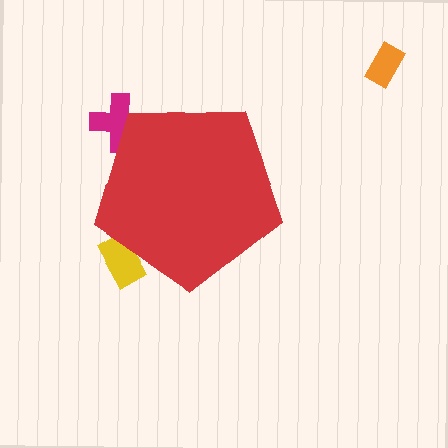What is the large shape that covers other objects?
A red pentagon.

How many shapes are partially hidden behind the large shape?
2 shapes are partially hidden.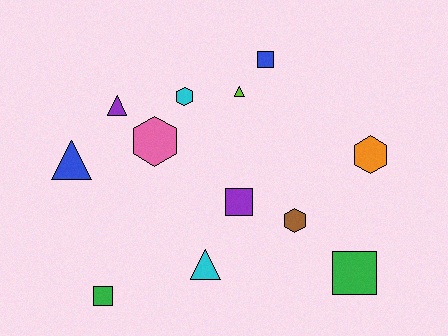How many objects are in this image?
There are 12 objects.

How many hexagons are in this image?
There are 4 hexagons.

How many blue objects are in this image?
There are 2 blue objects.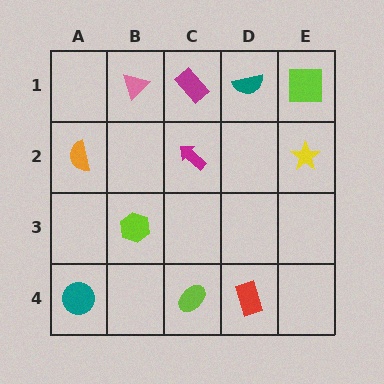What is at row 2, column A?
An orange semicircle.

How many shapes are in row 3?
1 shape.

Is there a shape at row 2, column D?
No, that cell is empty.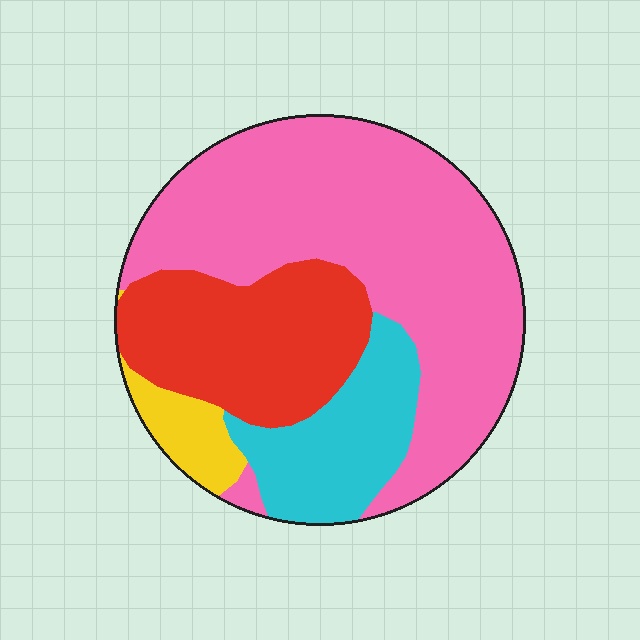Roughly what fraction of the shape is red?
Red covers roughly 25% of the shape.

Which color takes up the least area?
Yellow, at roughly 5%.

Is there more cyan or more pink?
Pink.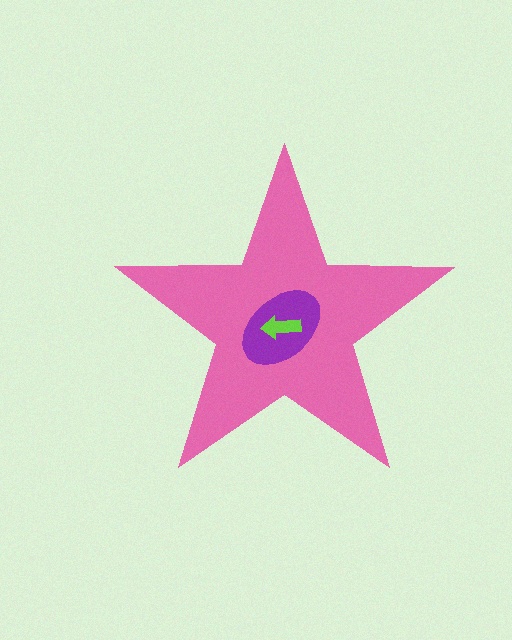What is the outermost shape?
The pink star.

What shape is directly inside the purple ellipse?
The lime arrow.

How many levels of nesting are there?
3.